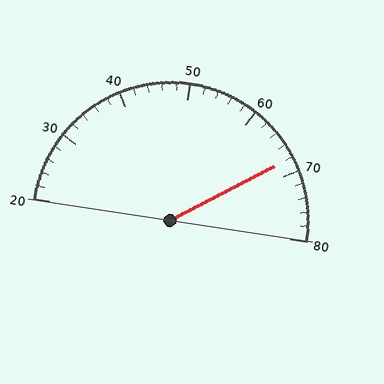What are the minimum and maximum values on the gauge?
The gauge ranges from 20 to 80.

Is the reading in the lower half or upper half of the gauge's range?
The reading is in the upper half of the range (20 to 80).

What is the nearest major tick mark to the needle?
The nearest major tick mark is 70.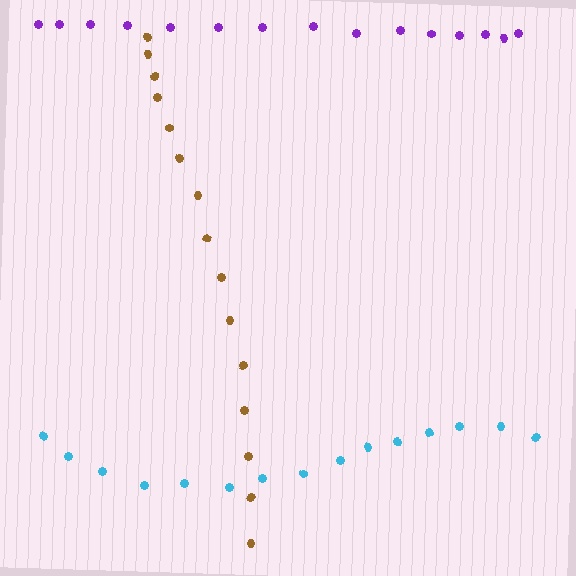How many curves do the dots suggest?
There are 3 distinct paths.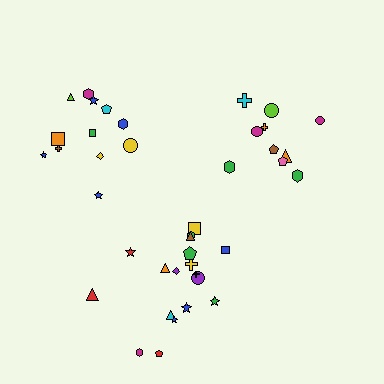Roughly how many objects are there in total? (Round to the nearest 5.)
Roughly 40 objects in total.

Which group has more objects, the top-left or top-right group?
The top-left group.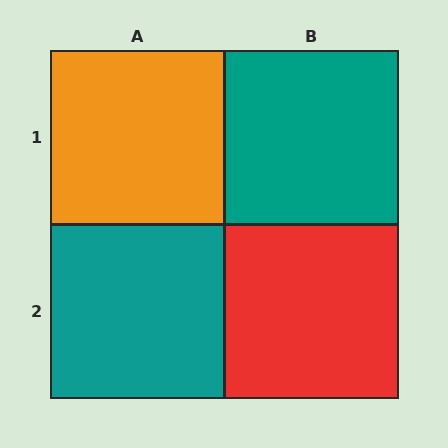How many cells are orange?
1 cell is orange.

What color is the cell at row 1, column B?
Teal.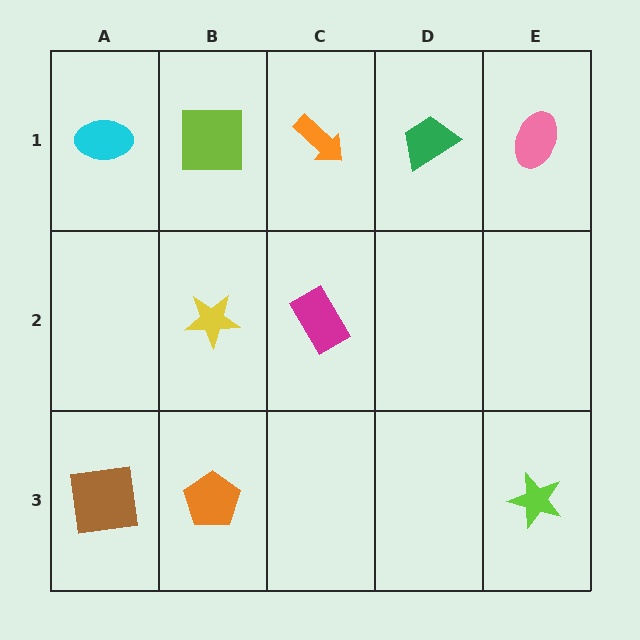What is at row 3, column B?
An orange pentagon.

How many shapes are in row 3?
3 shapes.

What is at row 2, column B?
A yellow star.